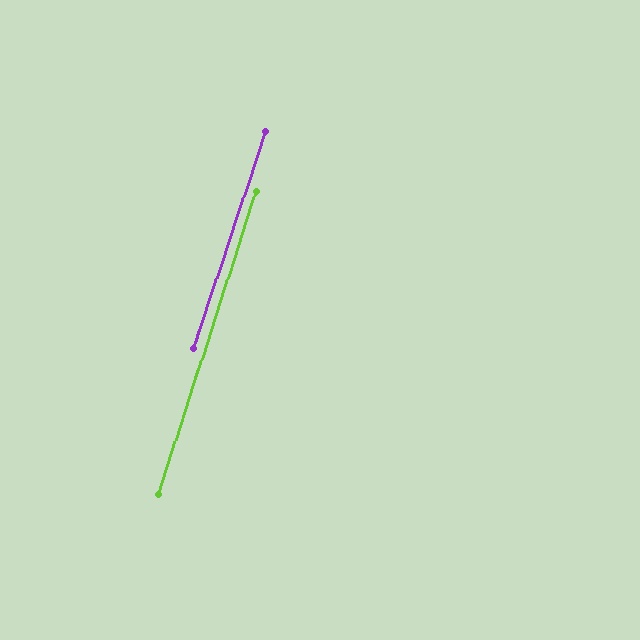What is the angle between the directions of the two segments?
Approximately 1 degree.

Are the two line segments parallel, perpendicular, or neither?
Parallel — their directions differ by only 0.8°.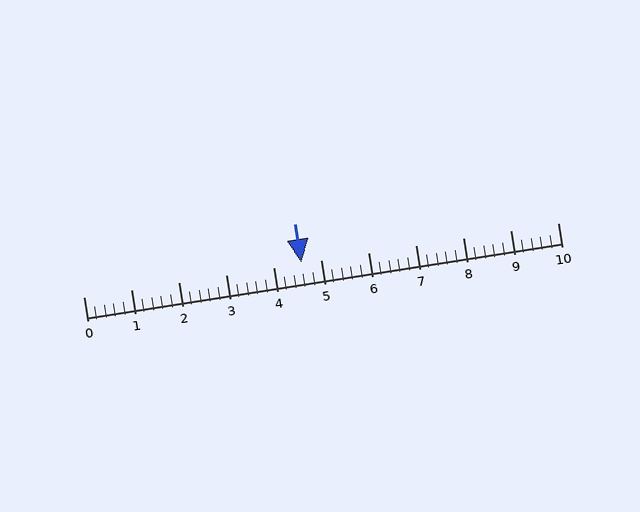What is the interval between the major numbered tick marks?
The major tick marks are spaced 1 units apart.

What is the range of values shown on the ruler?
The ruler shows values from 0 to 10.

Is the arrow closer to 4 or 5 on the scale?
The arrow is closer to 5.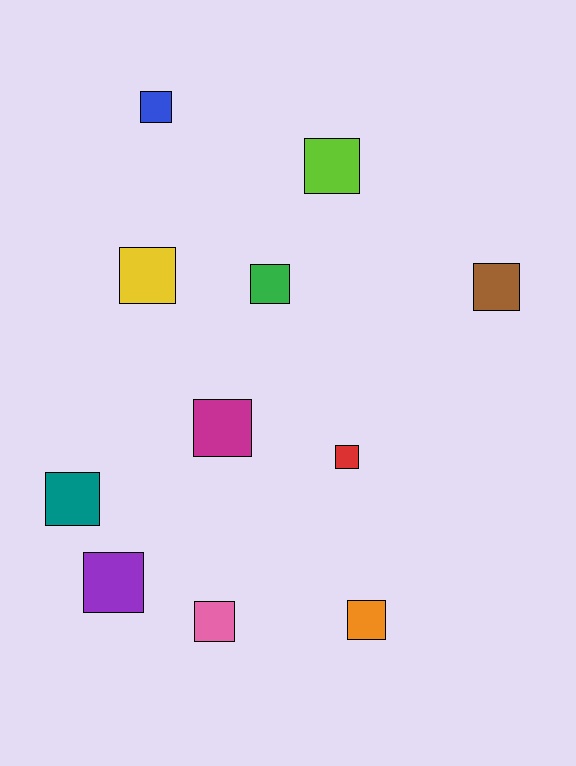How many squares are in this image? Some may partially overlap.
There are 11 squares.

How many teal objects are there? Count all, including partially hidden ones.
There is 1 teal object.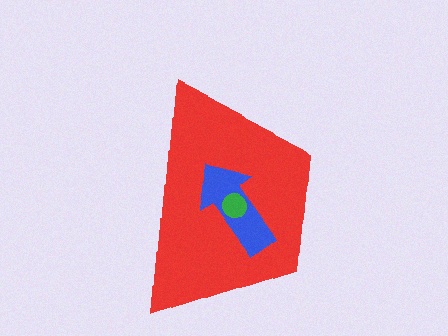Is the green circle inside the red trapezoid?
Yes.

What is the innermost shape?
The green circle.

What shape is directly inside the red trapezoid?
The blue arrow.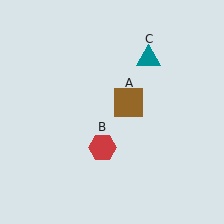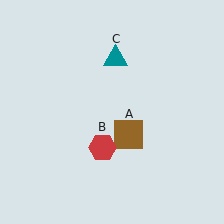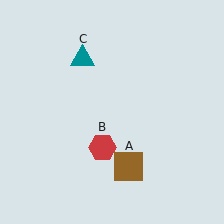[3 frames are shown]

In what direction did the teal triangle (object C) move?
The teal triangle (object C) moved left.